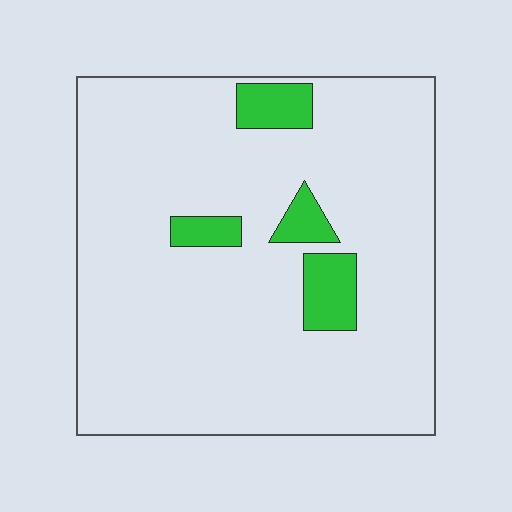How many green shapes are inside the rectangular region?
4.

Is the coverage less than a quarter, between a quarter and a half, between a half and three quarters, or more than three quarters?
Less than a quarter.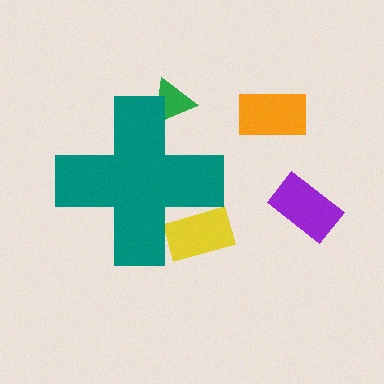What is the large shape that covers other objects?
A teal cross.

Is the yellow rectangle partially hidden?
Yes, the yellow rectangle is partially hidden behind the teal cross.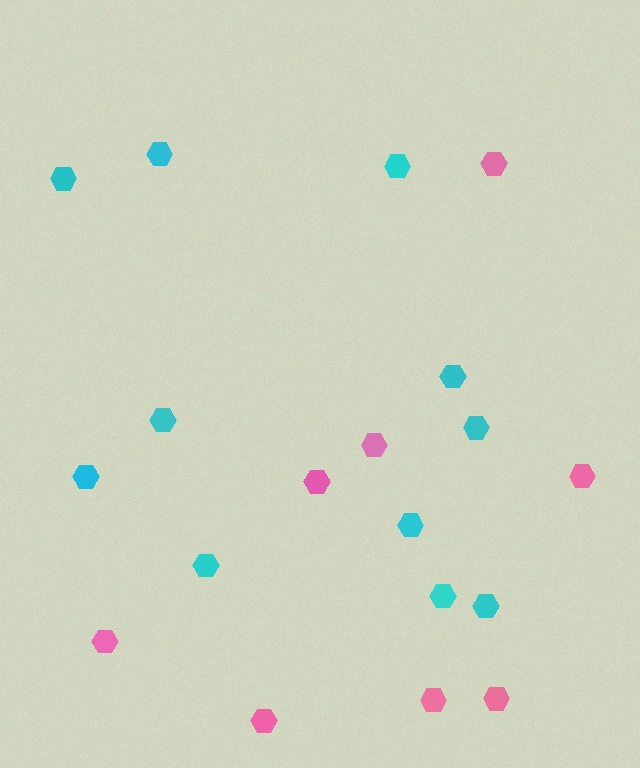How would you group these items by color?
There are 2 groups: one group of pink hexagons (8) and one group of cyan hexagons (11).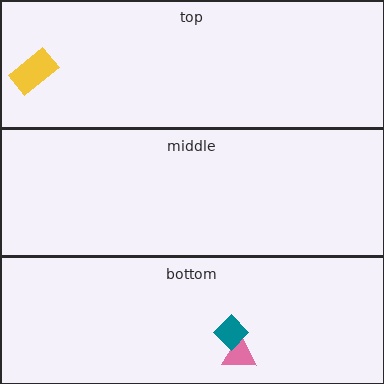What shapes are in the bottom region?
The pink triangle, the teal diamond.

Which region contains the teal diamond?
The bottom region.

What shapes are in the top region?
The yellow rectangle.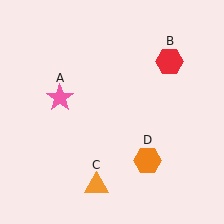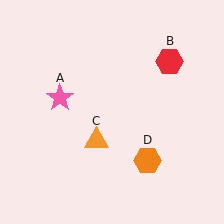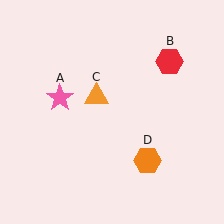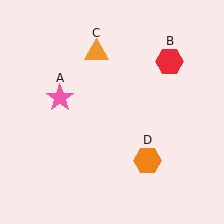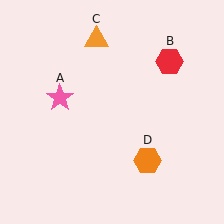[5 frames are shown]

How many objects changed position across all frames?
1 object changed position: orange triangle (object C).